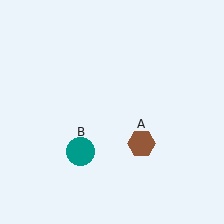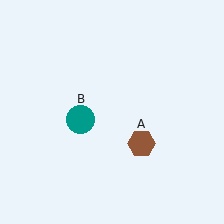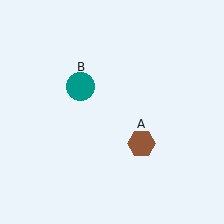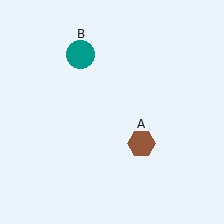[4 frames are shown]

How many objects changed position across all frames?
1 object changed position: teal circle (object B).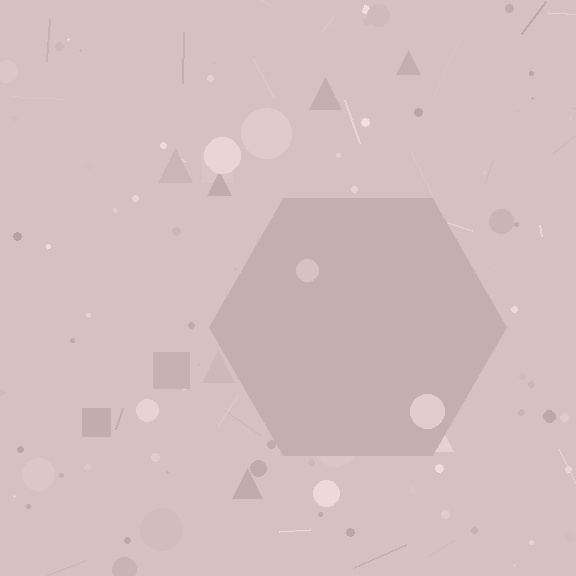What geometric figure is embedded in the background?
A hexagon is embedded in the background.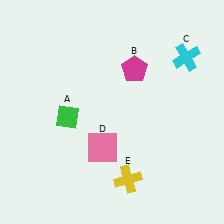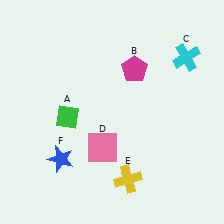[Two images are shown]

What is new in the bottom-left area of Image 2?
A blue star (F) was added in the bottom-left area of Image 2.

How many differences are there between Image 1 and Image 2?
There is 1 difference between the two images.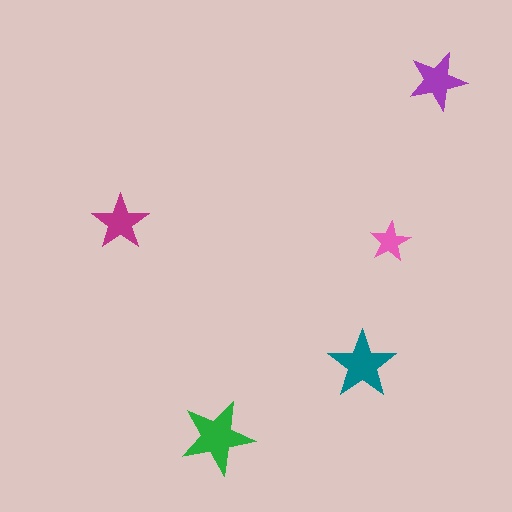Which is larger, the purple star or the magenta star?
The purple one.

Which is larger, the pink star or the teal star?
The teal one.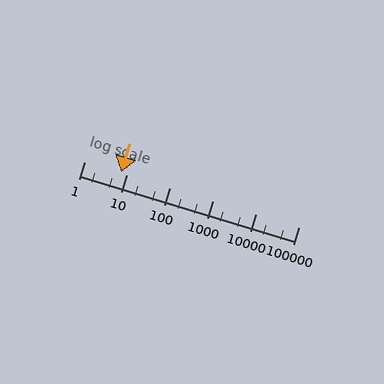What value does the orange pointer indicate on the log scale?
The pointer indicates approximately 7.2.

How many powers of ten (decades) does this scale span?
The scale spans 5 decades, from 1 to 100000.